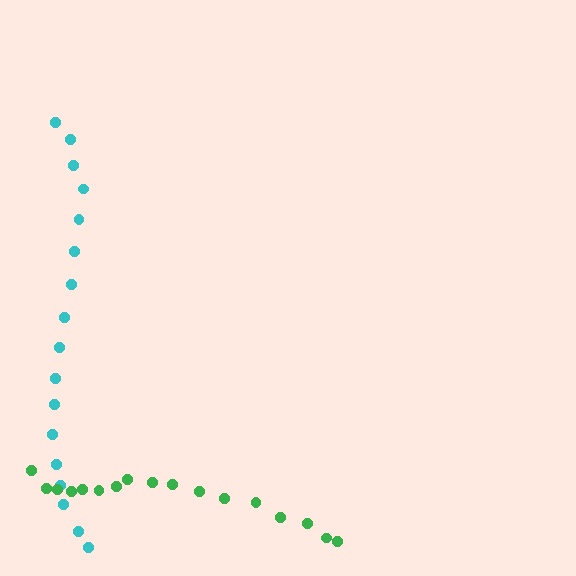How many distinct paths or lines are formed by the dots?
There are 2 distinct paths.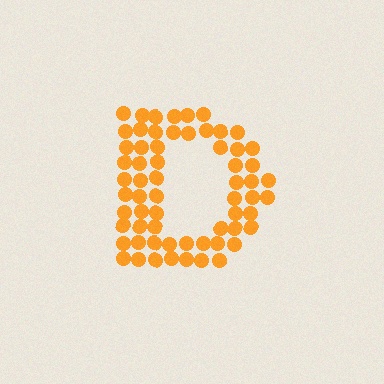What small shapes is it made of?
It is made of small circles.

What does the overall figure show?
The overall figure shows the letter D.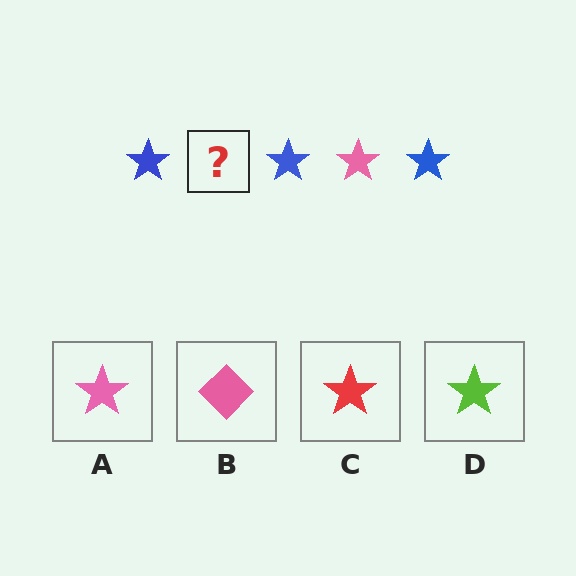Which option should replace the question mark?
Option A.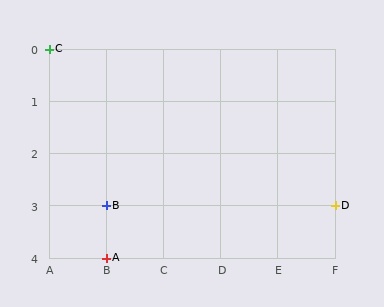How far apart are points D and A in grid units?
Points D and A are 4 columns and 1 row apart (about 4.1 grid units diagonally).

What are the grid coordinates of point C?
Point C is at grid coordinates (A, 0).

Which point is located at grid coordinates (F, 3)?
Point D is at (F, 3).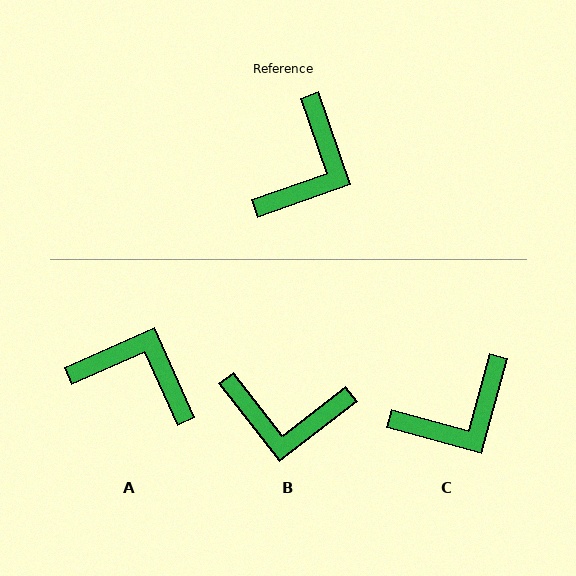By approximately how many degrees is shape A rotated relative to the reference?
Approximately 94 degrees counter-clockwise.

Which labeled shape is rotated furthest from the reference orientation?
A, about 94 degrees away.